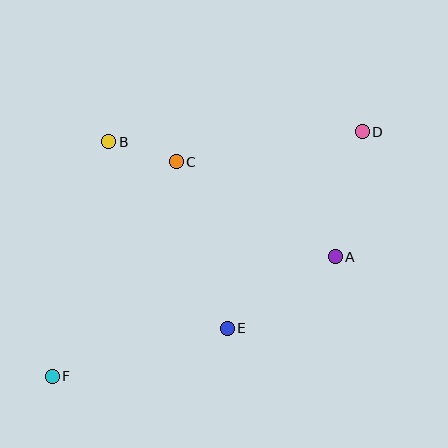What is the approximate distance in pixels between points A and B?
The distance between A and B is approximately 254 pixels.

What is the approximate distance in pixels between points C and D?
The distance between C and D is approximately 188 pixels.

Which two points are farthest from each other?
Points D and F are farthest from each other.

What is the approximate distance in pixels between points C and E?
The distance between C and E is approximately 174 pixels.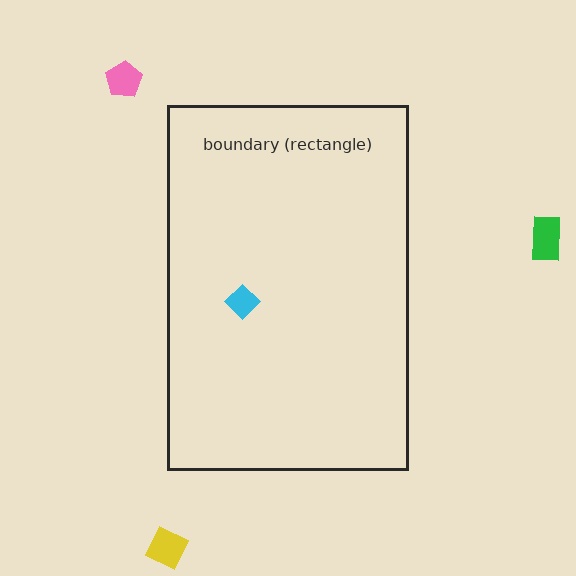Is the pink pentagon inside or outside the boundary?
Outside.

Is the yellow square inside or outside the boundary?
Outside.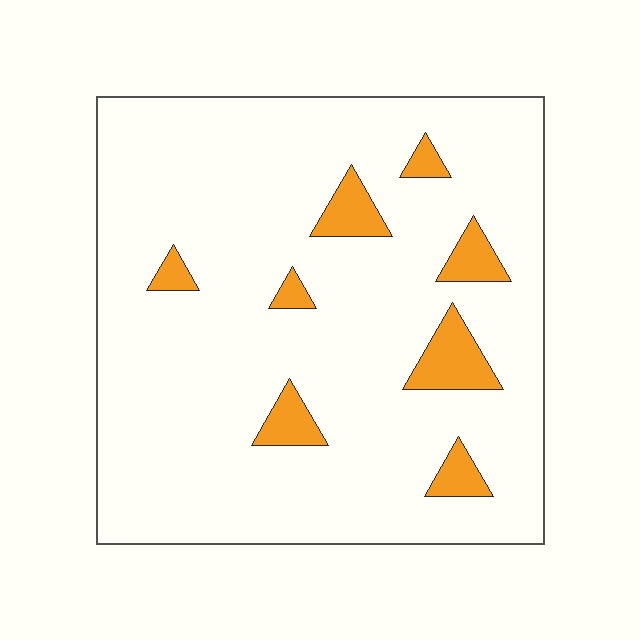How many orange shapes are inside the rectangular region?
8.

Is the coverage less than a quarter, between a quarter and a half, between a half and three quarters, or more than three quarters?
Less than a quarter.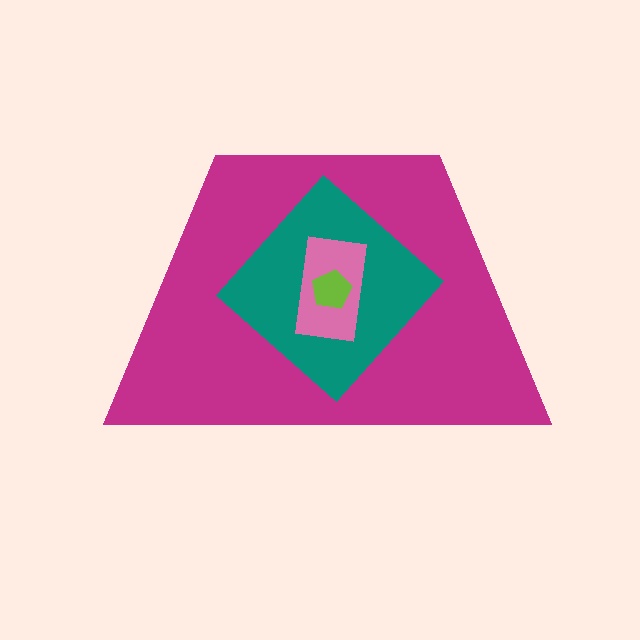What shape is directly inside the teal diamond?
The pink rectangle.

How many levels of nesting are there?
4.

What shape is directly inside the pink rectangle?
The lime pentagon.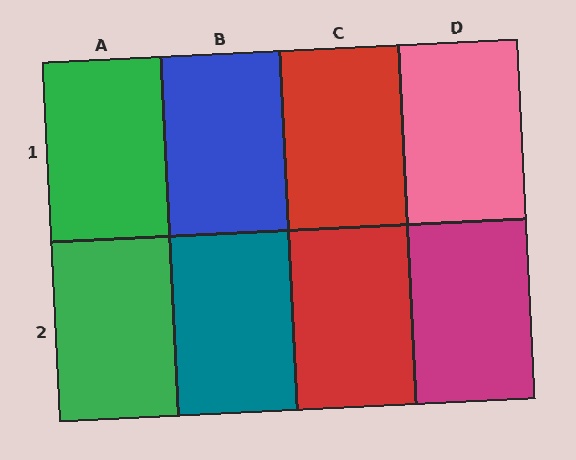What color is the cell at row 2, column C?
Red.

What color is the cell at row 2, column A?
Green.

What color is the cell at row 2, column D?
Magenta.